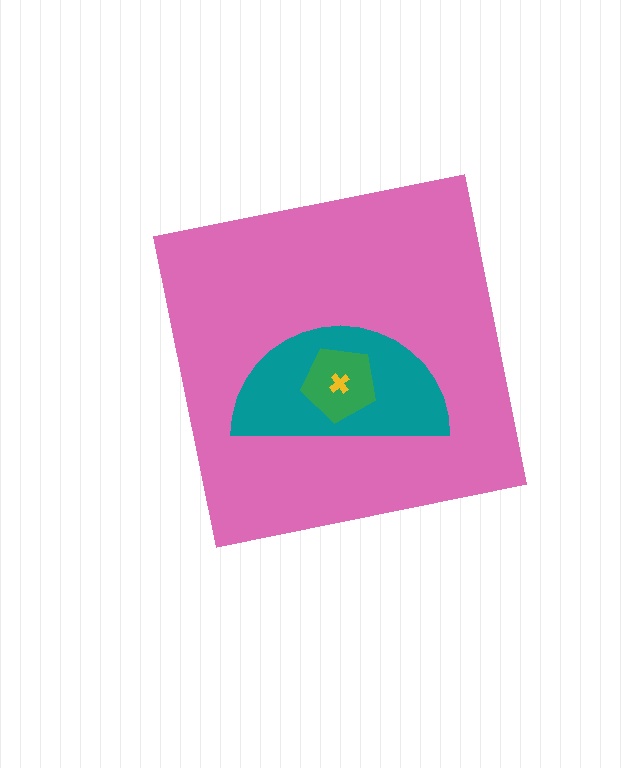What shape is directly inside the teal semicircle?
The green pentagon.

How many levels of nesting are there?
4.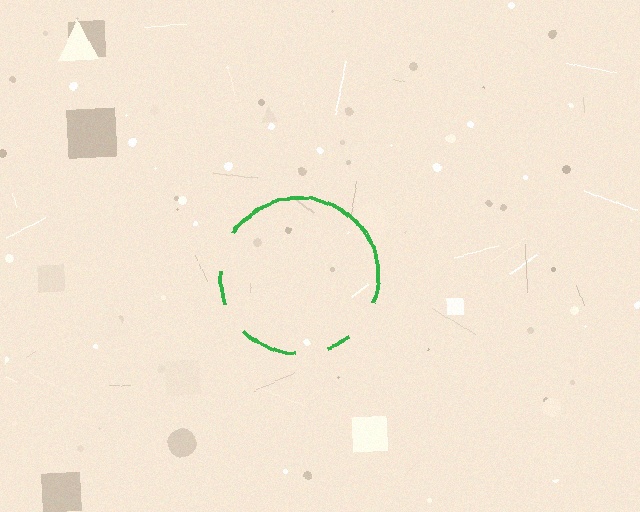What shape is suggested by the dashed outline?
The dashed outline suggests a circle.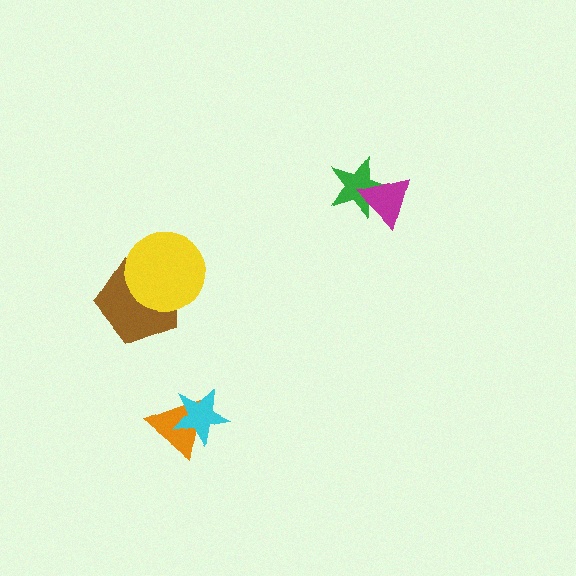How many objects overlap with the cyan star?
1 object overlaps with the cyan star.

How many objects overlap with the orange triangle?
1 object overlaps with the orange triangle.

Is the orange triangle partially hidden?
Yes, it is partially covered by another shape.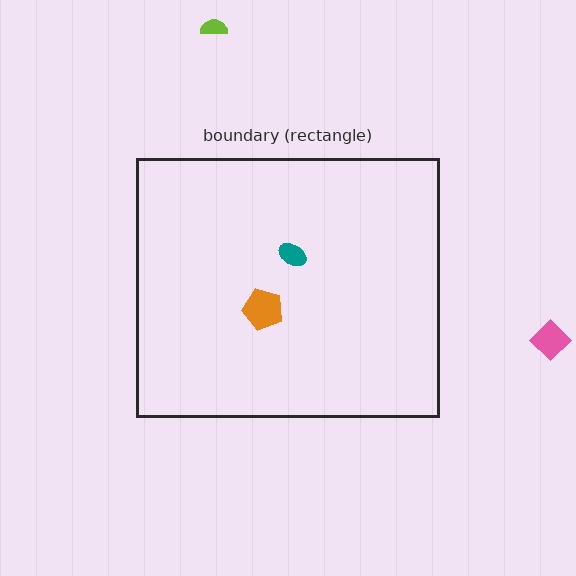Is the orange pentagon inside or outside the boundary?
Inside.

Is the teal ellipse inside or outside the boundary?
Inside.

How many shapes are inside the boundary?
2 inside, 2 outside.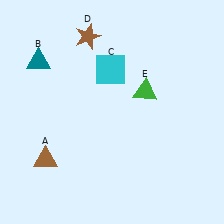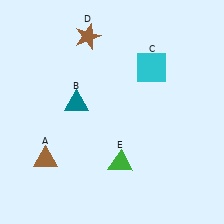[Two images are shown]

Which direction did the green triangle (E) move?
The green triangle (E) moved down.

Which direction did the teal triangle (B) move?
The teal triangle (B) moved down.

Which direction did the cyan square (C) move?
The cyan square (C) moved right.